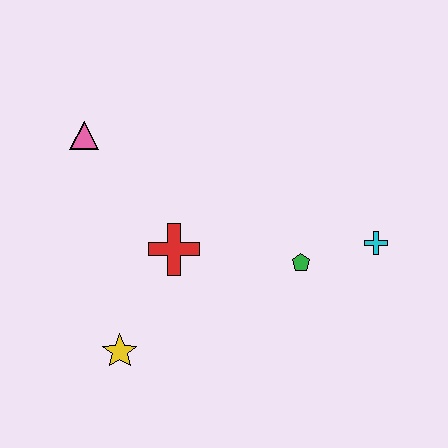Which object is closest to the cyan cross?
The green pentagon is closest to the cyan cross.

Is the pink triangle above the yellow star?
Yes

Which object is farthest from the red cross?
The cyan cross is farthest from the red cross.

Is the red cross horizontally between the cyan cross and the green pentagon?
No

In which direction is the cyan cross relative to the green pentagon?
The cyan cross is to the right of the green pentagon.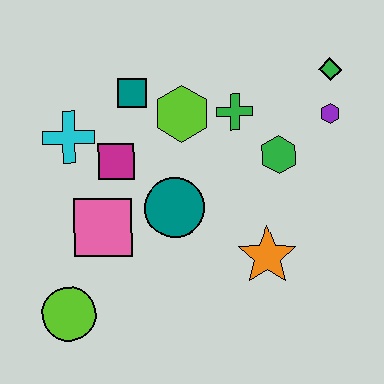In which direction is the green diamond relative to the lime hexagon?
The green diamond is to the right of the lime hexagon.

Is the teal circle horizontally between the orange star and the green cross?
No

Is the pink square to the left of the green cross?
Yes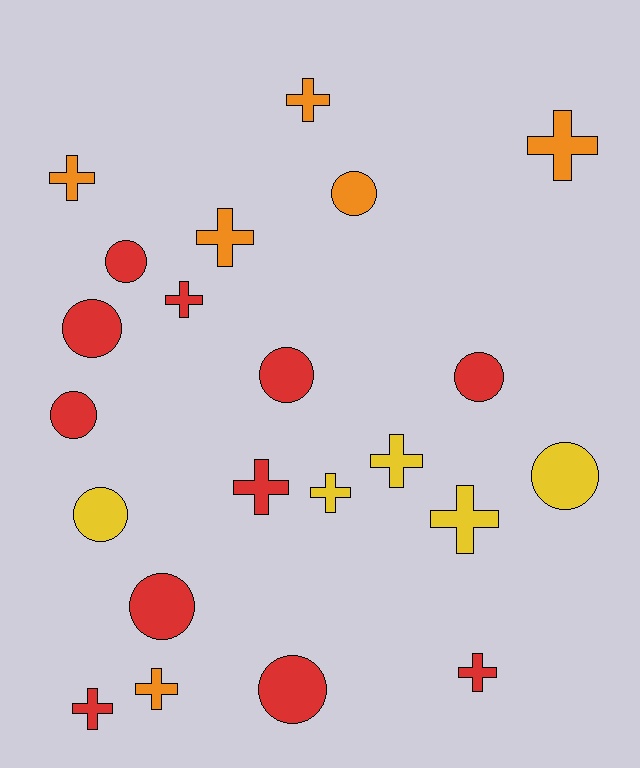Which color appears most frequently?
Red, with 11 objects.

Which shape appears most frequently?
Cross, with 12 objects.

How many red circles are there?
There are 7 red circles.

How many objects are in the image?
There are 22 objects.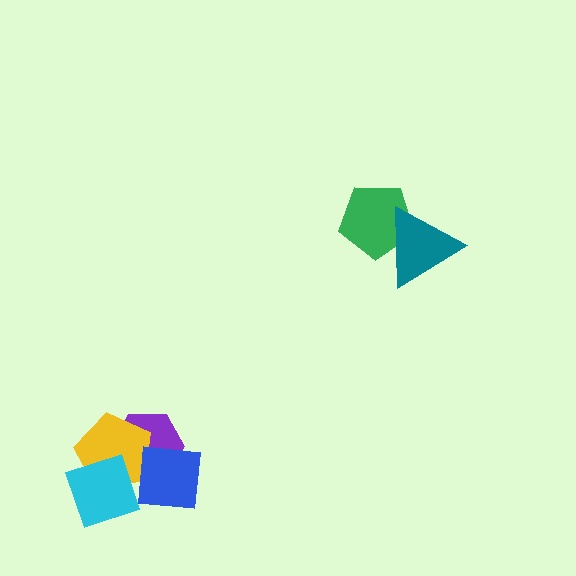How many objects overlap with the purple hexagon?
3 objects overlap with the purple hexagon.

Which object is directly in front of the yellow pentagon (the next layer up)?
The cyan diamond is directly in front of the yellow pentagon.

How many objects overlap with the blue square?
3 objects overlap with the blue square.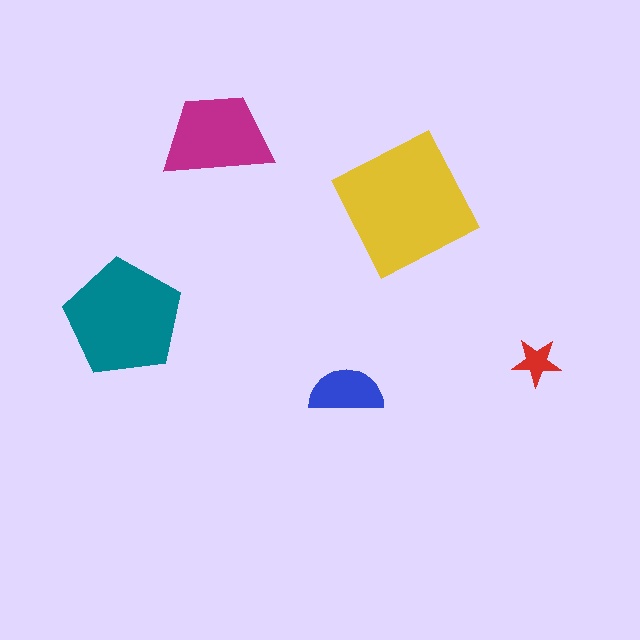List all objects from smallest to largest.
The red star, the blue semicircle, the magenta trapezoid, the teal pentagon, the yellow square.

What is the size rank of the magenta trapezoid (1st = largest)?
3rd.